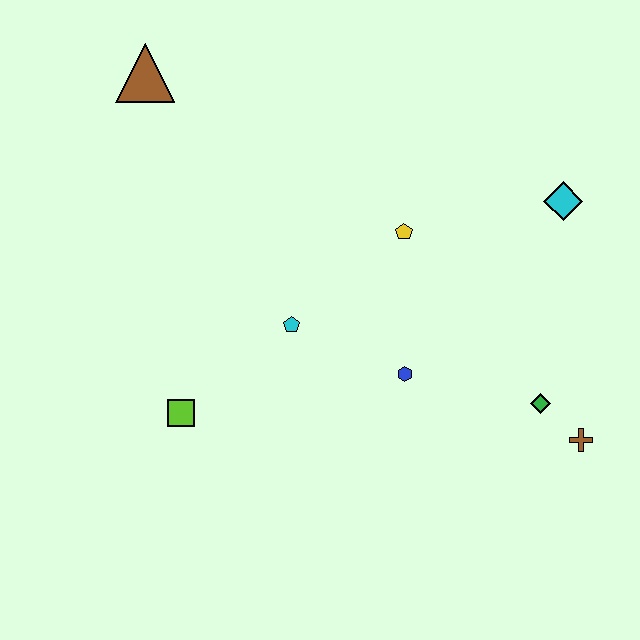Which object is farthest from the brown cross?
The brown triangle is farthest from the brown cross.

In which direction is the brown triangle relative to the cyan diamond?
The brown triangle is to the left of the cyan diamond.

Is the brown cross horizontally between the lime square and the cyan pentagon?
No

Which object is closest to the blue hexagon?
The cyan pentagon is closest to the blue hexagon.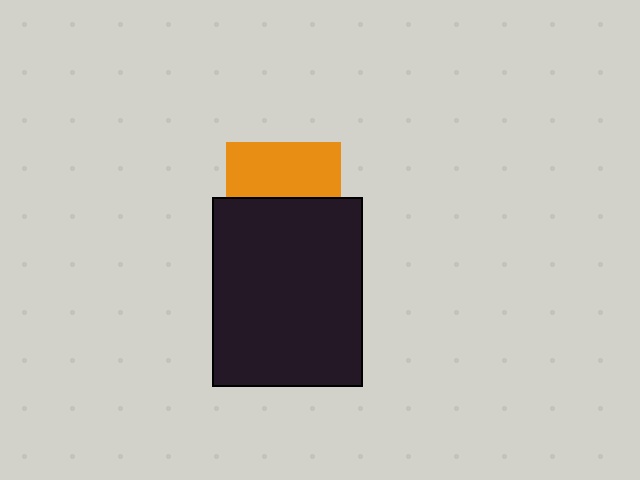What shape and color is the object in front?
The object in front is a black rectangle.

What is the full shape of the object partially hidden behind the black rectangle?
The partially hidden object is an orange square.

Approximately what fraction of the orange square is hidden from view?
Roughly 51% of the orange square is hidden behind the black rectangle.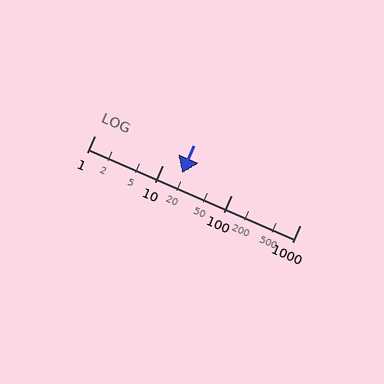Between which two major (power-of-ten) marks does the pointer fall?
The pointer is between 10 and 100.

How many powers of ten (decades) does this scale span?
The scale spans 3 decades, from 1 to 1000.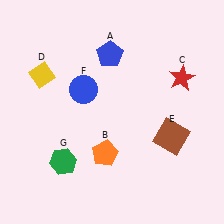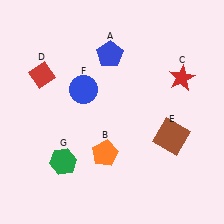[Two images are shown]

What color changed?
The diamond (D) changed from yellow in Image 1 to red in Image 2.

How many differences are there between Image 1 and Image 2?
There is 1 difference between the two images.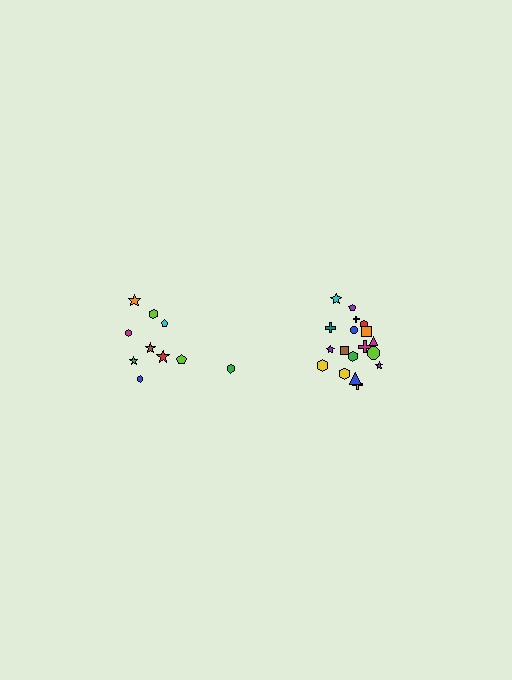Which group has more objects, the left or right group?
The right group.